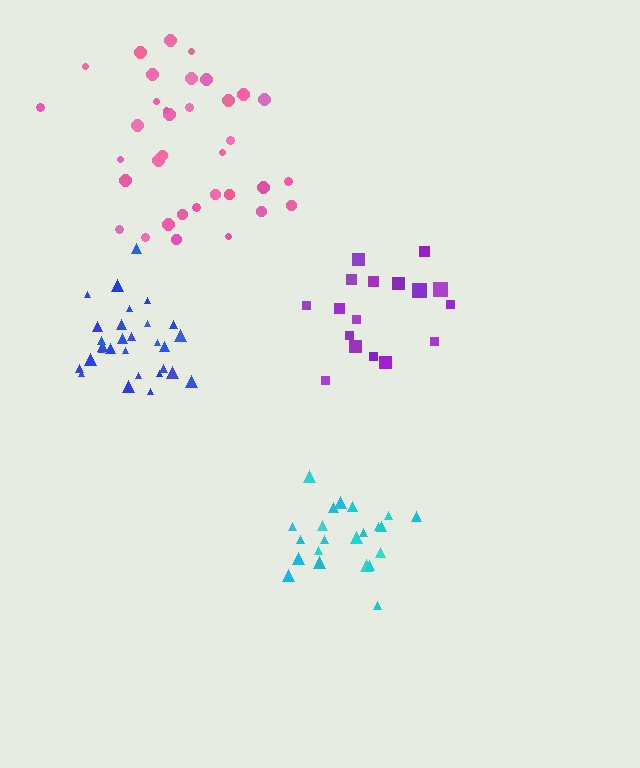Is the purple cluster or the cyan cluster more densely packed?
Cyan.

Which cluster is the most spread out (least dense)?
Purple.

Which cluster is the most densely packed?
Cyan.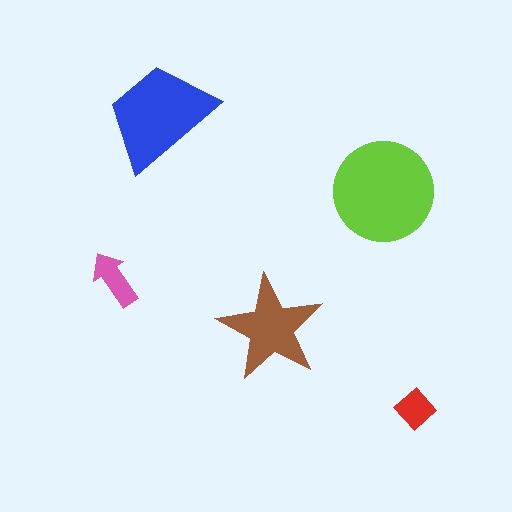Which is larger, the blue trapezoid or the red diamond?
The blue trapezoid.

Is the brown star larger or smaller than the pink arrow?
Larger.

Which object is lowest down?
The red diamond is bottommost.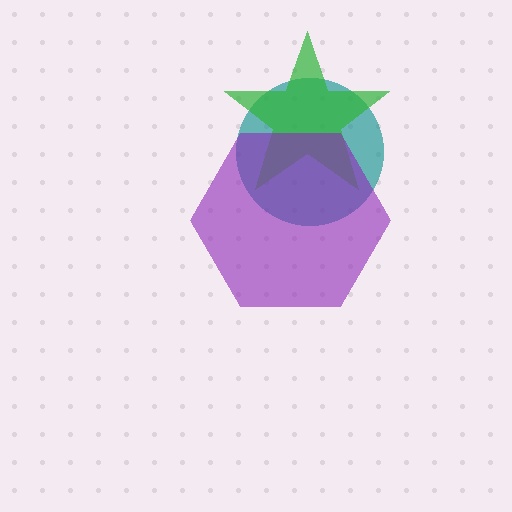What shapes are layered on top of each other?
The layered shapes are: a teal circle, a green star, a purple hexagon.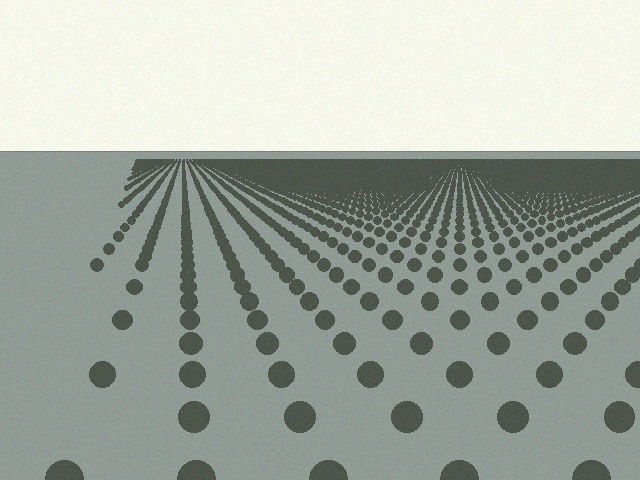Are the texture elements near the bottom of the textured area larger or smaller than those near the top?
Larger. Near the bottom, elements are closer to the viewer and appear at a bigger on-screen size.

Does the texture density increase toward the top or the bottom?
Density increases toward the top.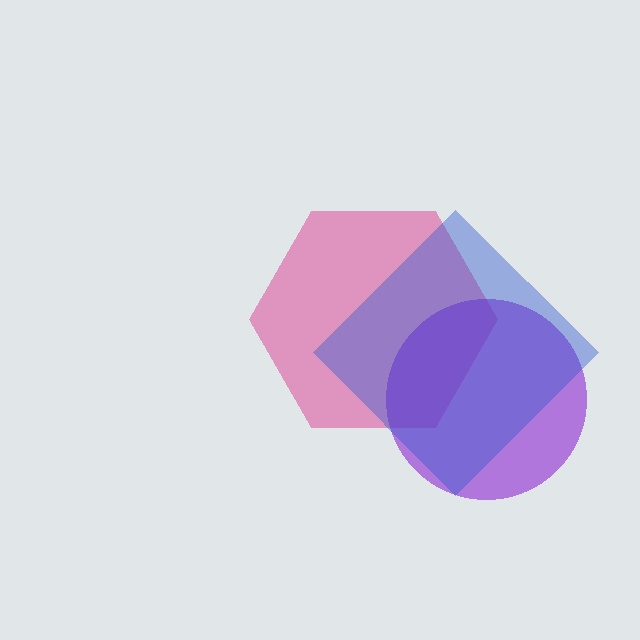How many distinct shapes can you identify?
There are 3 distinct shapes: a pink hexagon, a purple circle, a blue diamond.